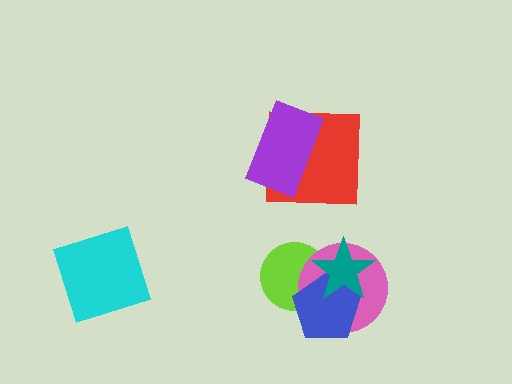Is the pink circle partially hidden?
Yes, it is partially covered by another shape.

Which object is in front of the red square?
The purple rectangle is in front of the red square.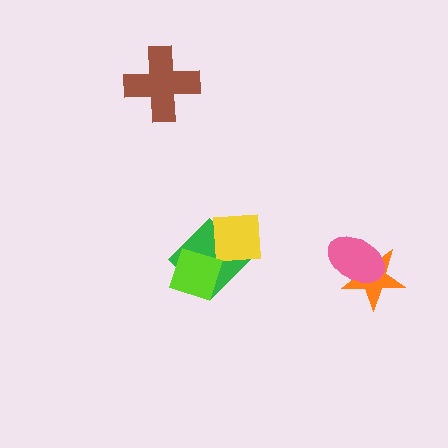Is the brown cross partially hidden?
No, no other shape covers it.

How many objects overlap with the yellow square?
2 objects overlap with the yellow square.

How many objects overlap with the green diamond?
2 objects overlap with the green diamond.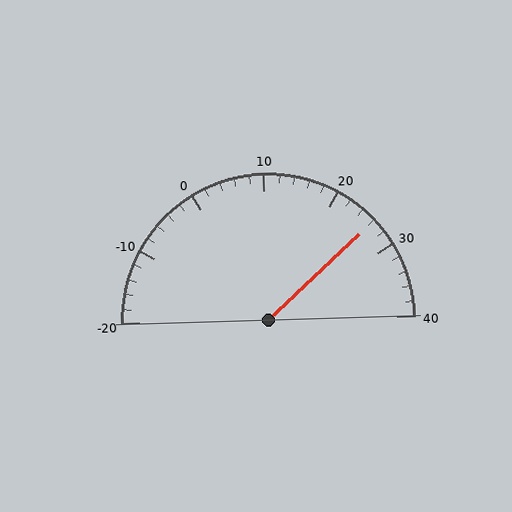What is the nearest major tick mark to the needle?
The nearest major tick mark is 30.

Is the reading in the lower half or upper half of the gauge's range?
The reading is in the upper half of the range (-20 to 40).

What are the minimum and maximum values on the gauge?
The gauge ranges from -20 to 40.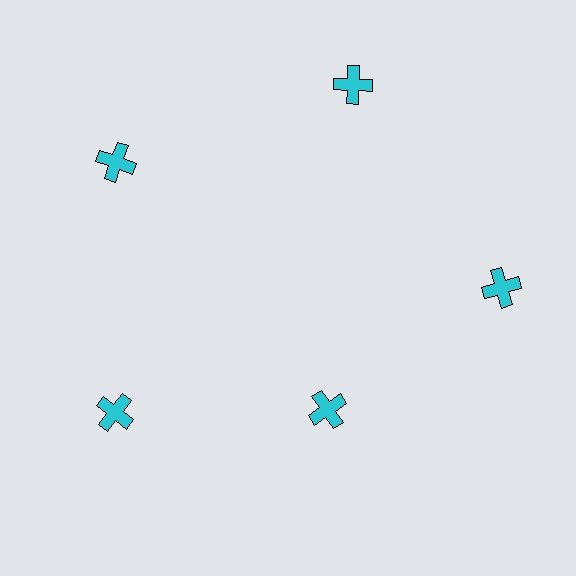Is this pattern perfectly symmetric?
No. The 5 cyan crosses are arranged in a ring, but one element near the 5 o'clock position is pulled inward toward the center, breaking the 5-fold rotational symmetry.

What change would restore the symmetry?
The symmetry would be restored by moving it outward, back onto the ring so that all 5 crosses sit at equal angles and equal distance from the center.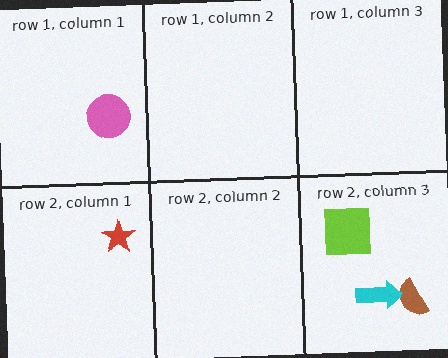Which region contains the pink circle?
The row 1, column 1 region.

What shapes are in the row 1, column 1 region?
The pink circle.